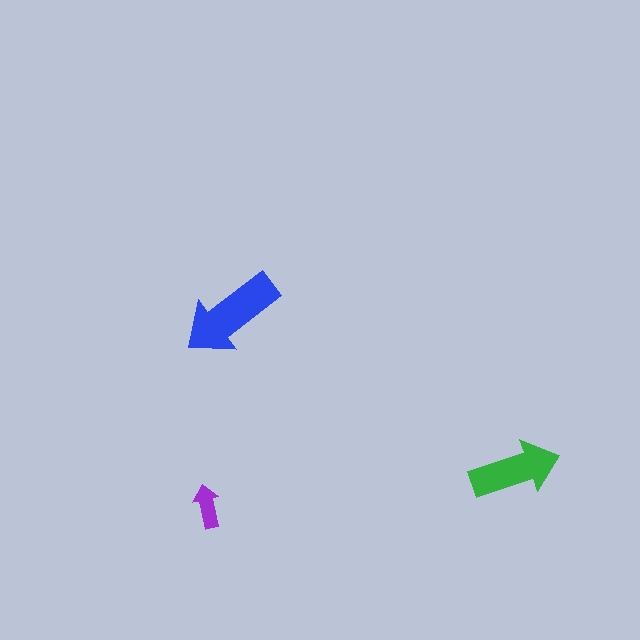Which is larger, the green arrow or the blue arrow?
The blue one.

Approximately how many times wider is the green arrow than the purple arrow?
About 2 times wider.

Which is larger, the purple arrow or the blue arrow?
The blue one.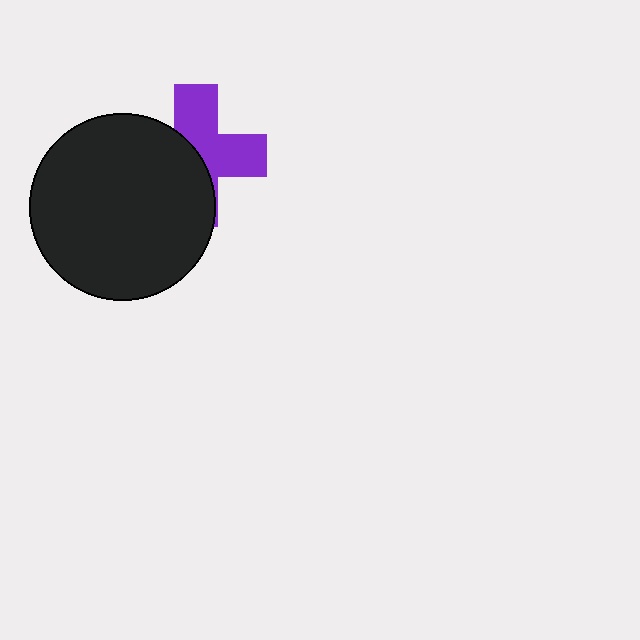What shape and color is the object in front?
The object in front is a black circle.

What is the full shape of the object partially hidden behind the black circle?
The partially hidden object is a purple cross.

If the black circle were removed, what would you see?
You would see the complete purple cross.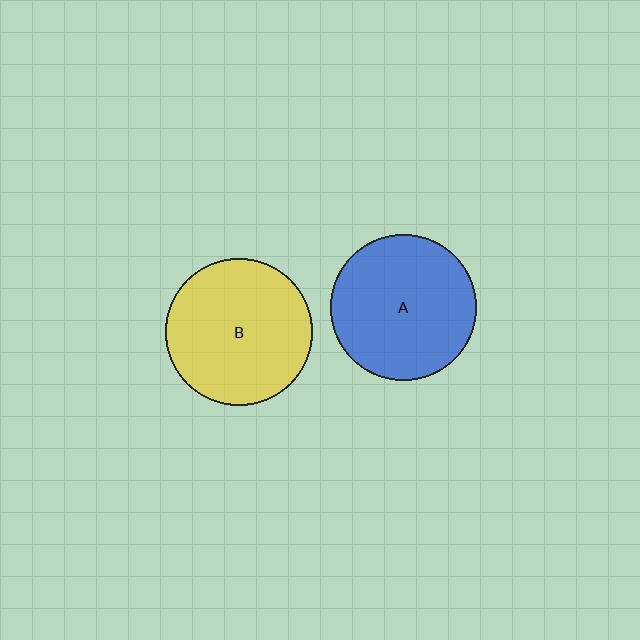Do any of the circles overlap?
No, none of the circles overlap.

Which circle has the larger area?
Circle B (yellow).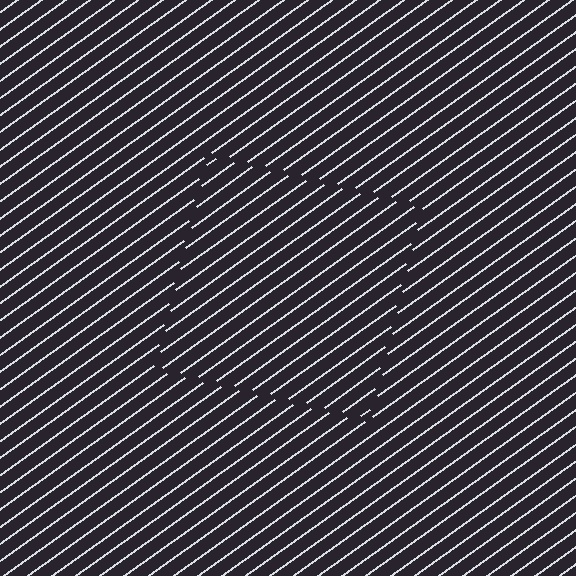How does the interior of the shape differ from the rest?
The interior of the shape contains the same grating, shifted by half a period — the contour is defined by the phase discontinuity where line-ends from the inner and outer gratings abut.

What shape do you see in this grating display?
An illusory square. The interior of the shape contains the same grating, shifted by half a period — the contour is defined by the phase discontinuity where line-ends from the inner and outer gratings abut.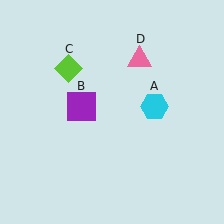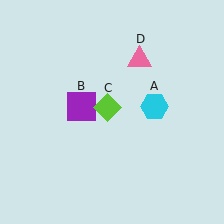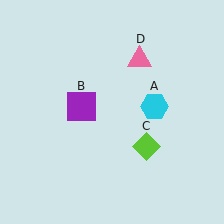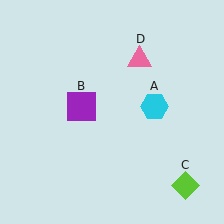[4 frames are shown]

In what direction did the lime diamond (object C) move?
The lime diamond (object C) moved down and to the right.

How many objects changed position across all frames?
1 object changed position: lime diamond (object C).